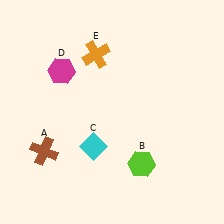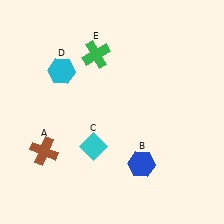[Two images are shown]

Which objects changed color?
B changed from lime to blue. D changed from magenta to cyan. E changed from orange to green.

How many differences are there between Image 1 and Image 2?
There are 3 differences between the two images.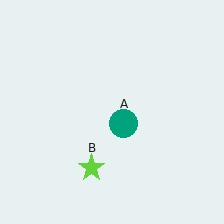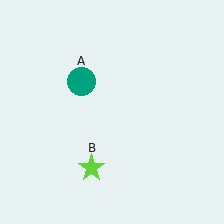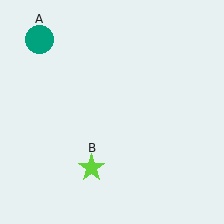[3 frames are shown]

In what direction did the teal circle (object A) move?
The teal circle (object A) moved up and to the left.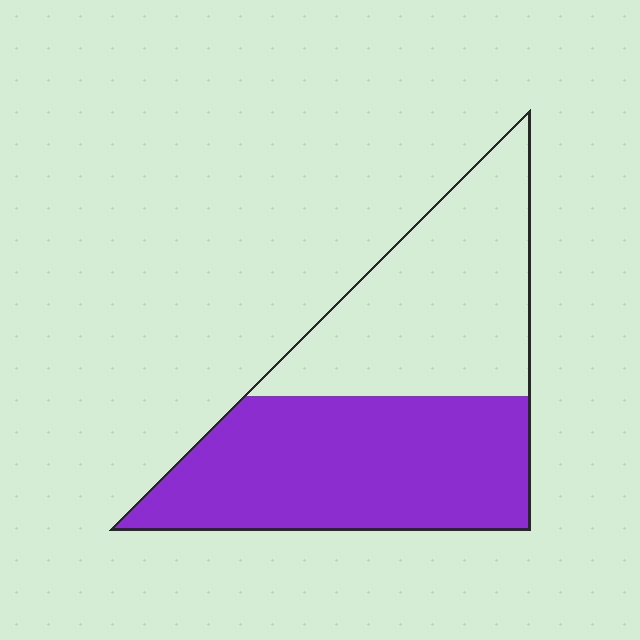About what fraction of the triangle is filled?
About one half (1/2).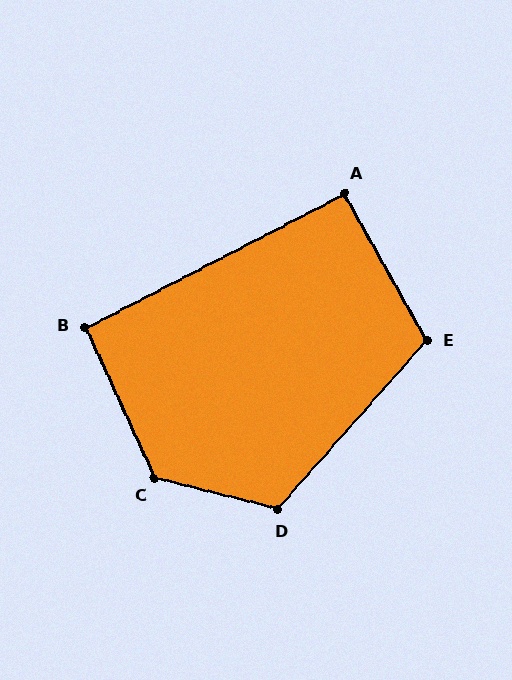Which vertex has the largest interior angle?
C, at approximately 129 degrees.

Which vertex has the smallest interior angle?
A, at approximately 92 degrees.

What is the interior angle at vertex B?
Approximately 93 degrees (approximately right).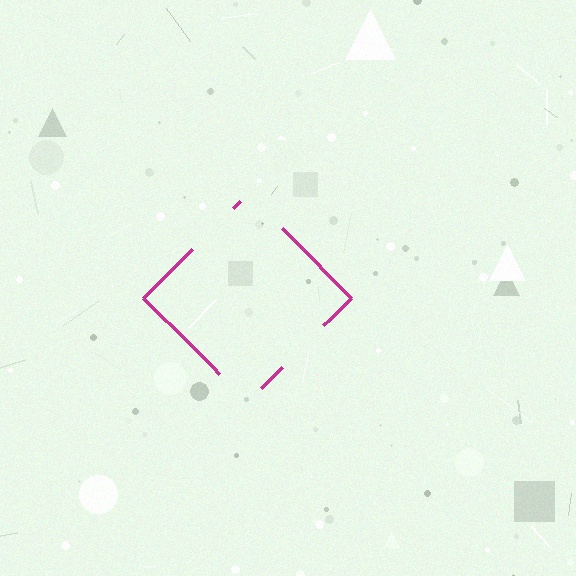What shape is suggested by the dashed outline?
The dashed outline suggests a diamond.